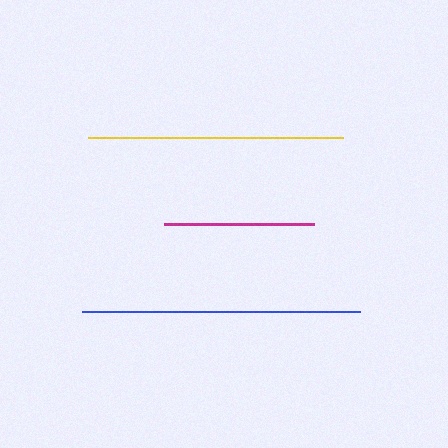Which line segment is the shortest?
The magenta line is the shortest at approximately 150 pixels.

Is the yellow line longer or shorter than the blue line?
The blue line is longer than the yellow line.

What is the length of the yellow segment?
The yellow segment is approximately 254 pixels long.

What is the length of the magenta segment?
The magenta segment is approximately 150 pixels long.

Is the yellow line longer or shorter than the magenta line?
The yellow line is longer than the magenta line.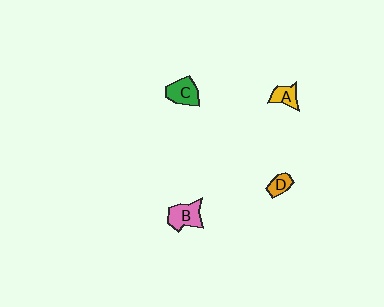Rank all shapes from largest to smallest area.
From largest to smallest: B (pink), C (green), A (yellow), D (orange).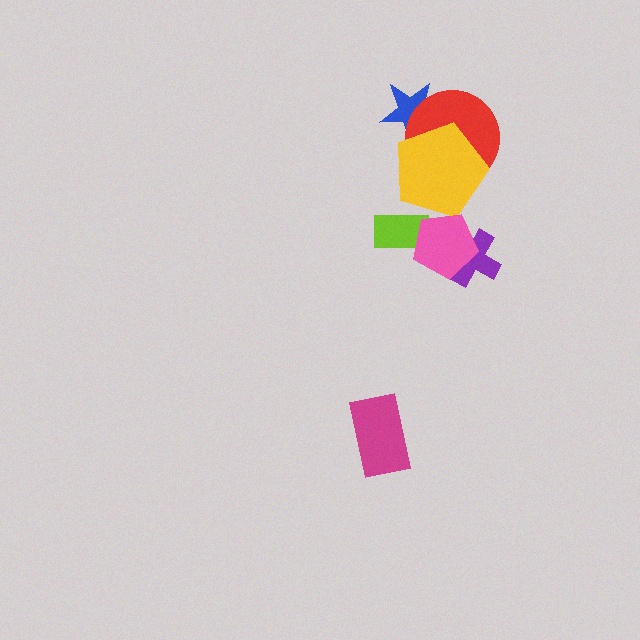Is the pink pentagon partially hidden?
No, no other shape covers it.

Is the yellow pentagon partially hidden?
Yes, it is partially covered by another shape.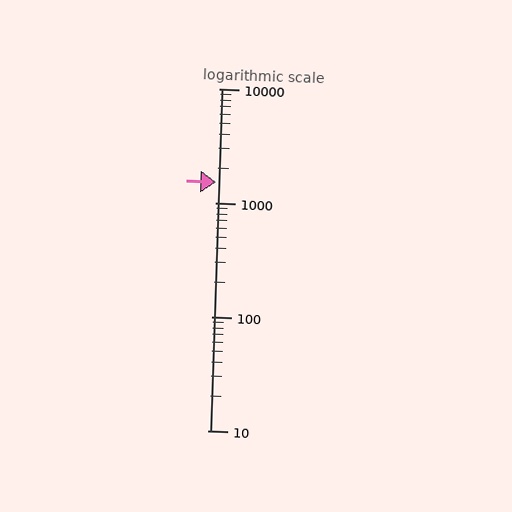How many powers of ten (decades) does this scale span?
The scale spans 3 decades, from 10 to 10000.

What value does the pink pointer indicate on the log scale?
The pointer indicates approximately 1500.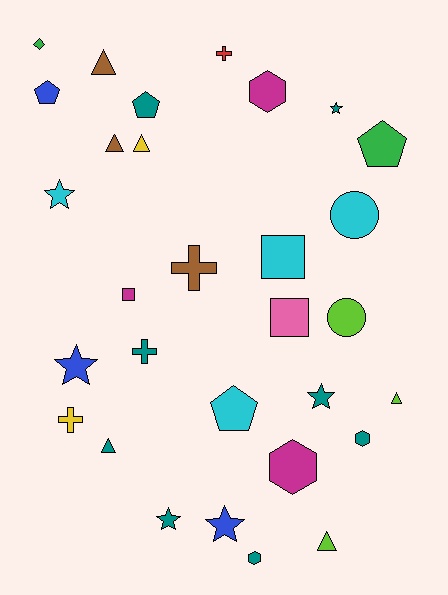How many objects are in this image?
There are 30 objects.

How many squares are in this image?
There are 3 squares.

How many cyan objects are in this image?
There are 4 cyan objects.